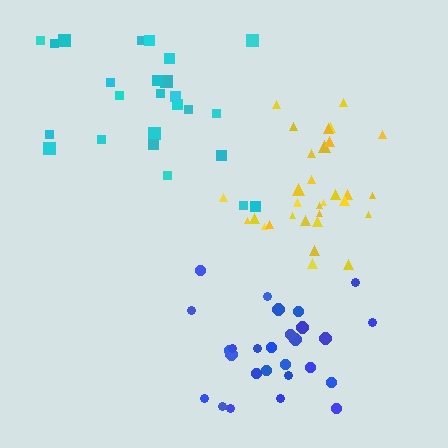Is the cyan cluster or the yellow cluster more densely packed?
Yellow.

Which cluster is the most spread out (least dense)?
Cyan.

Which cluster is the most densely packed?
Yellow.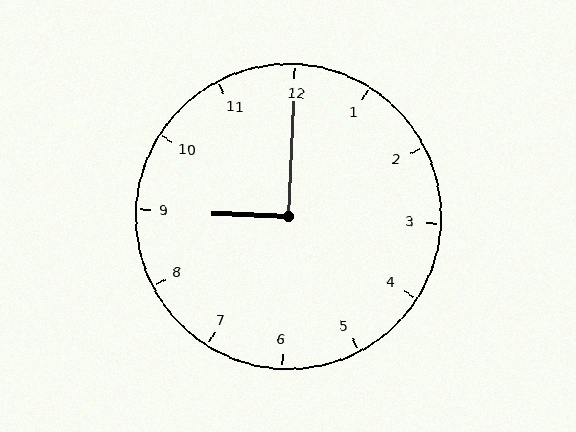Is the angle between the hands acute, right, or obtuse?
It is right.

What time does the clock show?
9:00.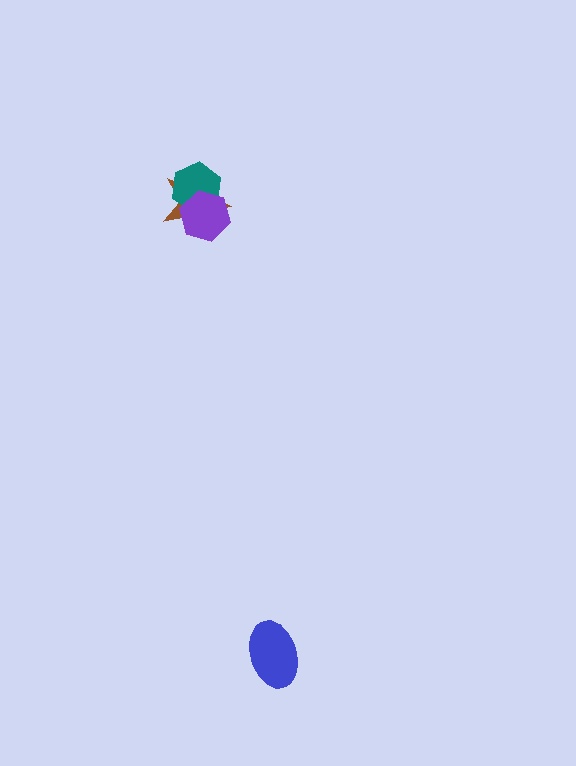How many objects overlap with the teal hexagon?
2 objects overlap with the teal hexagon.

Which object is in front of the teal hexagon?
The purple hexagon is in front of the teal hexagon.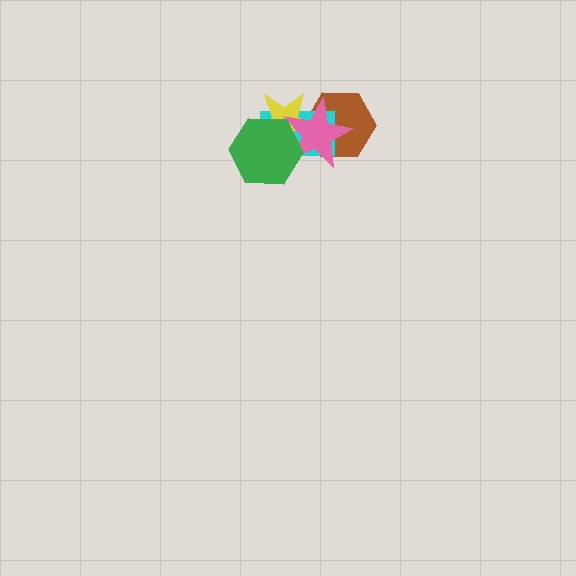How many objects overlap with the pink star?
4 objects overlap with the pink star.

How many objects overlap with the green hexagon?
3 objects overlap with the green hexagon.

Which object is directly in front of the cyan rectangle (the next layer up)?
The yellow star is directly in front of the cyan rectangle.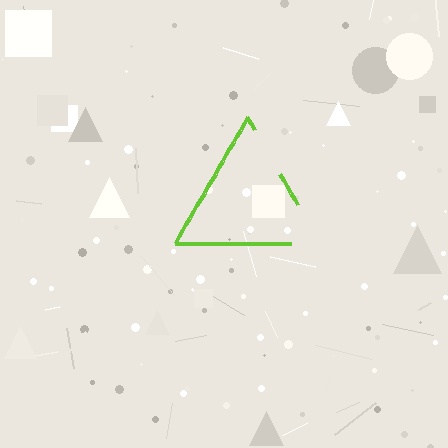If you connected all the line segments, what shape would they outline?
They would outline a triangle.